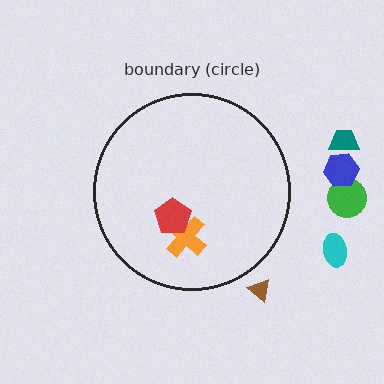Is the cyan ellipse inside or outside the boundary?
Outside.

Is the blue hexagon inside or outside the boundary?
Outside.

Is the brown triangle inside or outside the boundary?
Outside.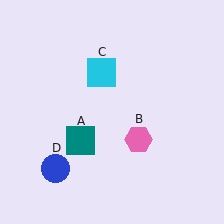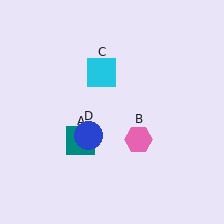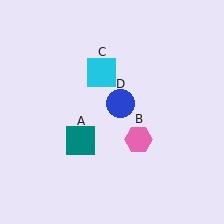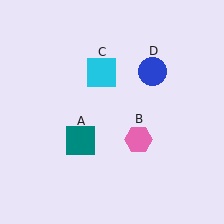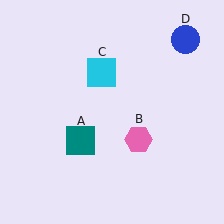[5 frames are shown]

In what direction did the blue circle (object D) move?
The blue circle (object D) moved up and to the right.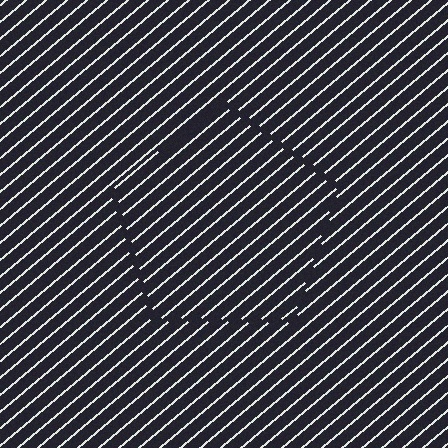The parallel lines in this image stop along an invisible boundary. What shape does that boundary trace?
An illusory pentagon. The interior of the shape contains the same grating, shifted by half a period — the contour is defined by the phase discontinuity where line-ends from the inner and outer gratings abut.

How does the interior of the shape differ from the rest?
The interior of the shape contains the same grating, shifted by half a period — the contour is defined by the phase discontinuity where line-ends from the inner and outer gratings abut.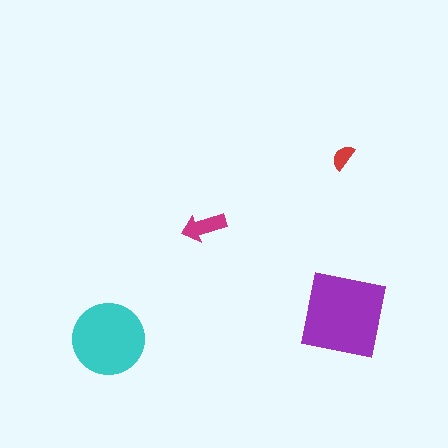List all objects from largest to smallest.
The purple square, the cyan circle, the magenta arrow, the red semicircle.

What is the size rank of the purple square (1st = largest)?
1st.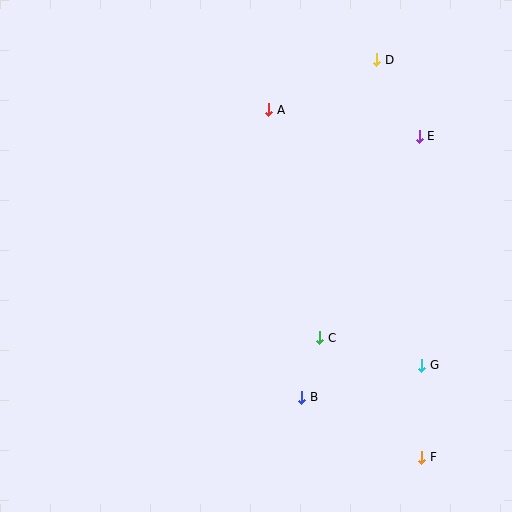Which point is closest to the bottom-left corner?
Point B is closest to the bottom-left corner.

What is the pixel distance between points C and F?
The distance between C and F is 157 pixels.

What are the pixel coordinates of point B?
Point B is at (302, 397).